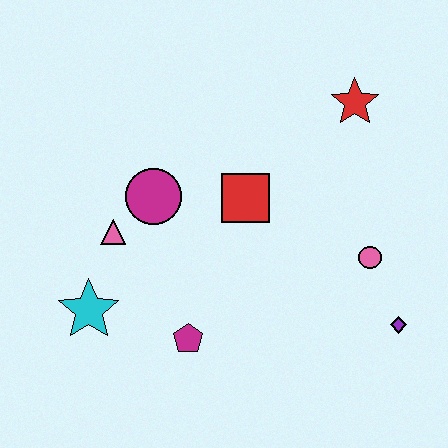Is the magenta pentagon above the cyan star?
No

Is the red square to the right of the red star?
No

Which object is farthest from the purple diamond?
The cyan star is farthest from the purple diamond.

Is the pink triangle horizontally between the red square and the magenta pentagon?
No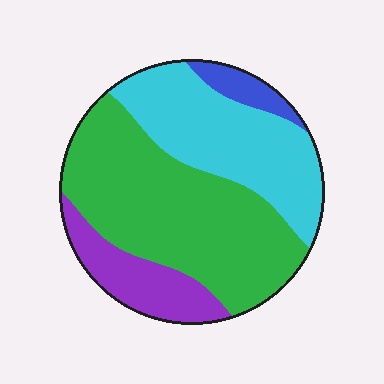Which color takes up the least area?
Blue, at roughly 5%.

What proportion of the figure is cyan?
Cyan takes up about one third (1/3) of the figure.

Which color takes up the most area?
Green, at roughly 50%.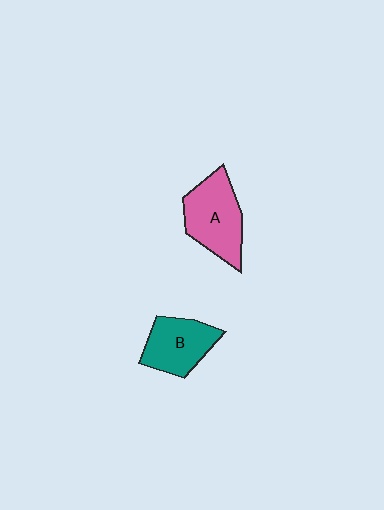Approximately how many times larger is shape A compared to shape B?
Approximately 1.2 times.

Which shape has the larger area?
Shape A (pink).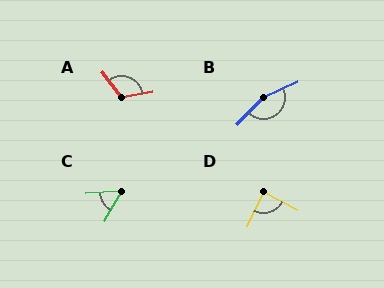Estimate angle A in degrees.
Approximately 118 degrees.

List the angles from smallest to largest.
C (55°), D (87°), A (118°), B (159°).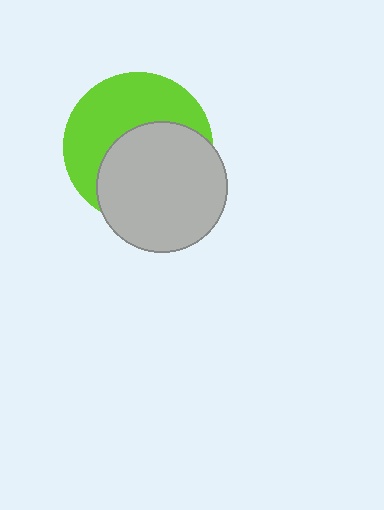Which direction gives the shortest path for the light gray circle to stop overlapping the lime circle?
Moving down gives the shortest separation.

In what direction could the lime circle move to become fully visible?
The lime circle could move up. That would shift it out from behind the light gray circle entirely.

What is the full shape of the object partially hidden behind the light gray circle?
The partially hidden object is a lime circle.